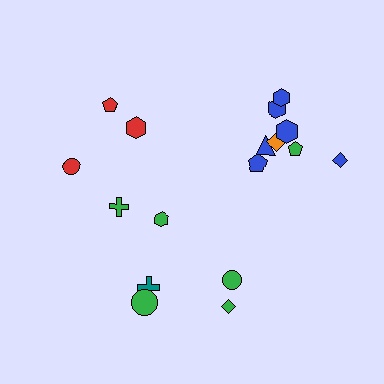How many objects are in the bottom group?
There are 6 objects.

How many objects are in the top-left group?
There are 3 objects.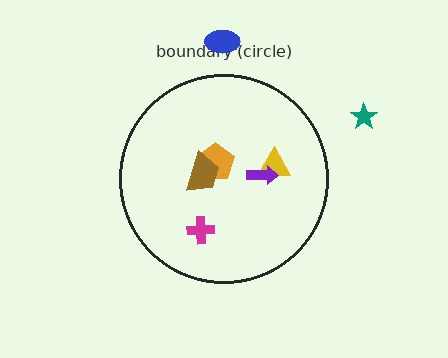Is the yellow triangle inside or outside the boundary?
Inside.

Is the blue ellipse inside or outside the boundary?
Outside.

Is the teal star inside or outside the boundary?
Outside.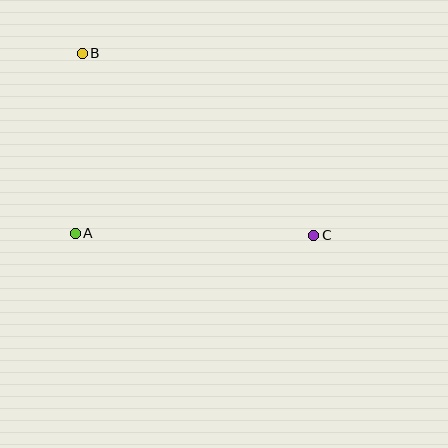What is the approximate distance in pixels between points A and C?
The distance between A and C is approximately 239 pixels.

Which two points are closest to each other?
Points A and B are closest to each other.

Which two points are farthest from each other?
Points B and C are farthest from each other.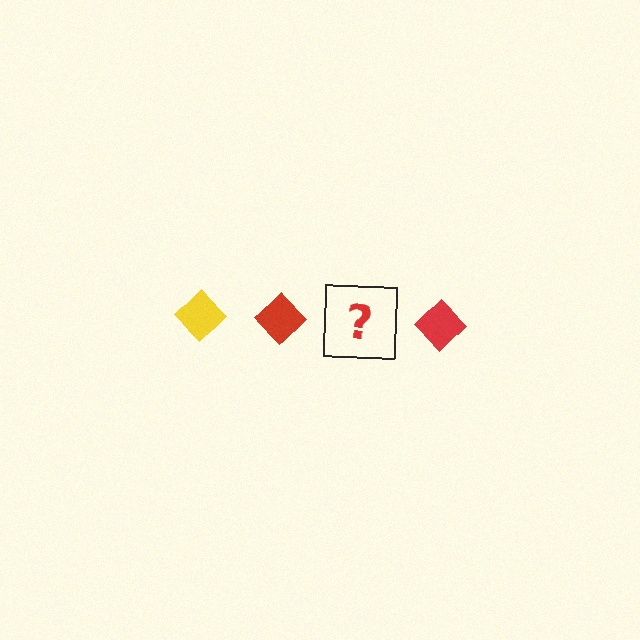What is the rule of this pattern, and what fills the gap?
The rule is that the pattern cycles through yellow, red diamonds. The gap should be filled with a yellow diamond.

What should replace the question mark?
The question mark should be replaced with a yellow diamond.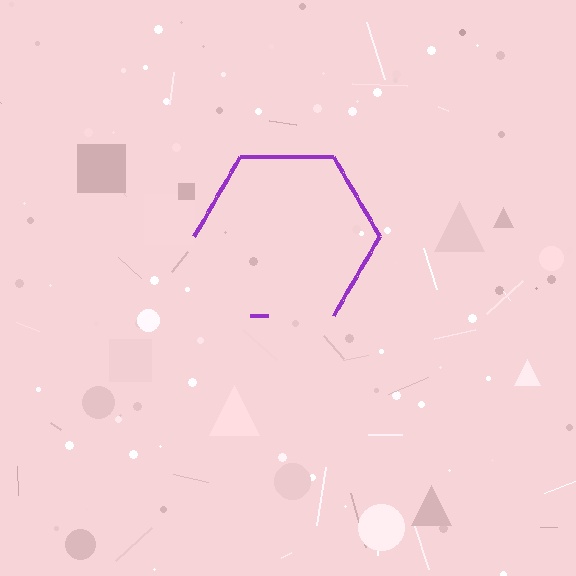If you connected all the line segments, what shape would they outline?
They would outline a hexagon.